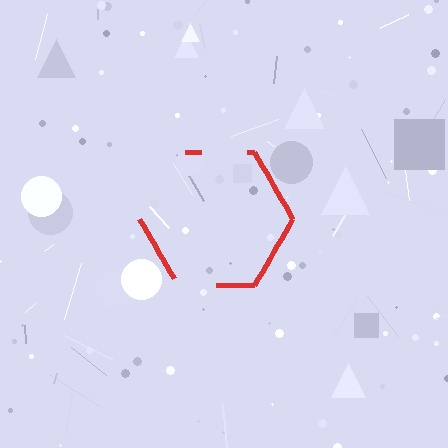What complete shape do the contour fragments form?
The contour fragments form a hexagon.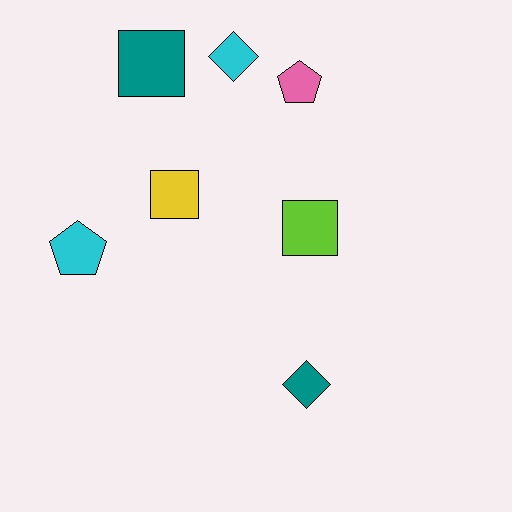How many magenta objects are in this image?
There are no magenta objects.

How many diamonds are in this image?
There are 2 diamonds.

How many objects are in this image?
There are 7 objects.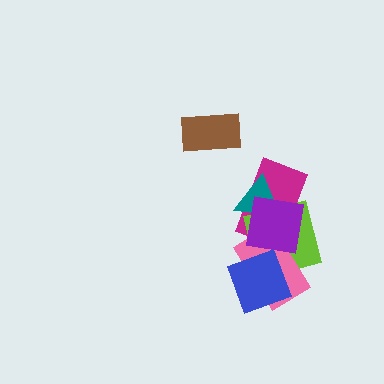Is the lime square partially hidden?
Yes, it is partially covered by another shape.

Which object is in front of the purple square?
The blue diamond is in front of the purple square.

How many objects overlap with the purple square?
5 objects overlap with the purple square.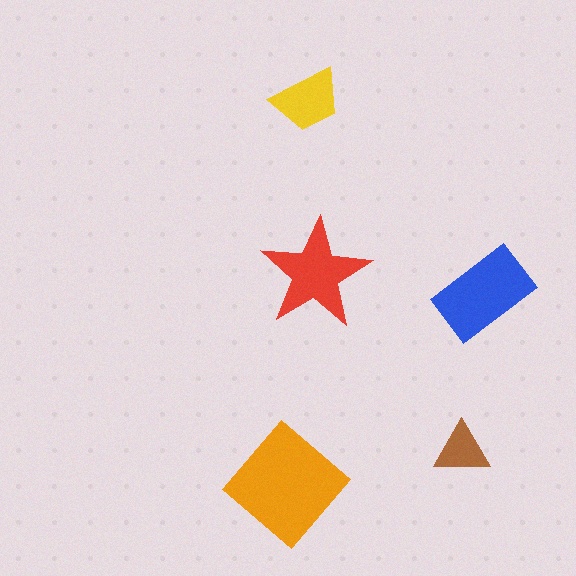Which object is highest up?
The yellow trapezoid is topmost.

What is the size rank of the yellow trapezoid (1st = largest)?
4th.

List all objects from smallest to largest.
The brown triangle, the yellow trapezoid, the red star, the blue rectangle, the orange diamond.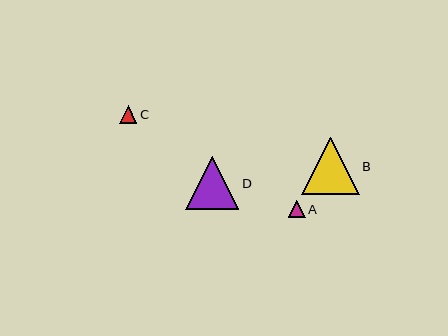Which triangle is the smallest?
Triangle A is the smallest with a size of approximately 17 pixels.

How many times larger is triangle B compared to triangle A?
Triangle B is approximately 3.4 times the size of triangle A.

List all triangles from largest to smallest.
From largest to smallest: B, D, C, A.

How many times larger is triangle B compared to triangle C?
Triangle B is approximately 3.2 times the size of triangle C.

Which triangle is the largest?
Triangle B is the largest with a size of approximately 57 pixels.